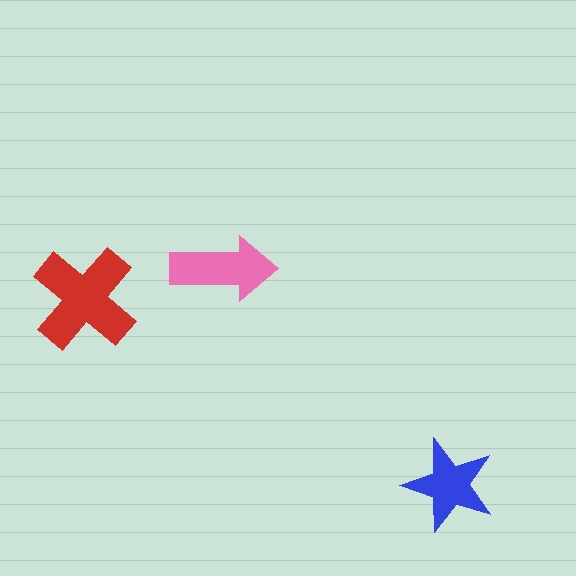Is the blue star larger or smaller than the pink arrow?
Smaller.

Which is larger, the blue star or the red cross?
The red cross.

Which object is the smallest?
The blue star.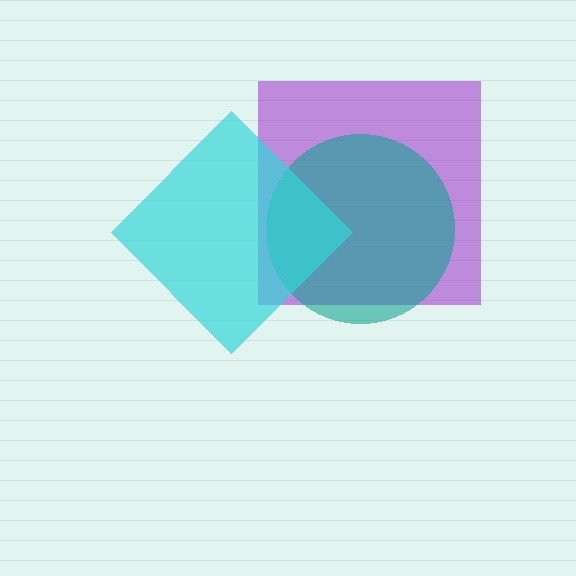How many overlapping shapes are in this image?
There are 3 overlapping shapes in the image.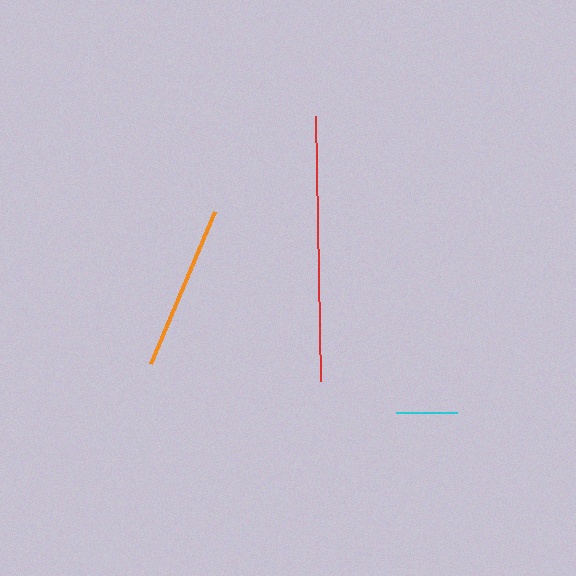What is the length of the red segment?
The red segment is approximately 265 pixels long.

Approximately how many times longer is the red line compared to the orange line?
The red line is approximately 1.6 times the length of the orange line.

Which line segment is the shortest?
The cyan line is the shortest at approximately 61 pixels.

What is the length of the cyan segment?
The cyan segment is approximately 61 pixels long.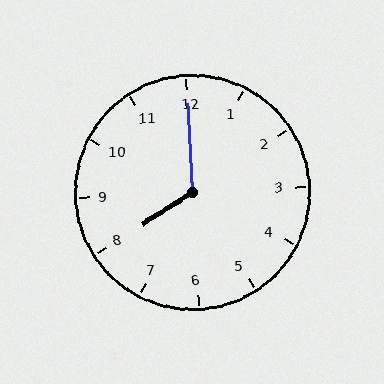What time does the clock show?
8:00.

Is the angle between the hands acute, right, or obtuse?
It is obtuse.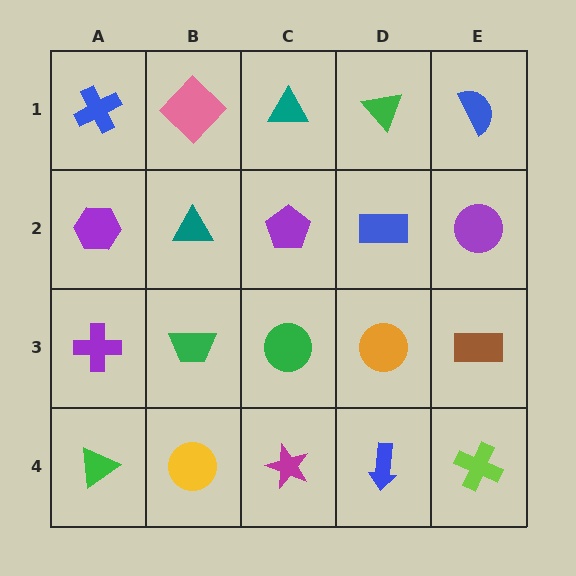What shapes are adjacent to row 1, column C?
A purple pentagon (row 2, column C), a pink diamond (row 1, column B), a green triangle (row 1, column D).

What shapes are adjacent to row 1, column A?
A purple hexagon (row 2, column A), a pink diamond (row 1, column B).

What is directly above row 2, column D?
A green triangle.